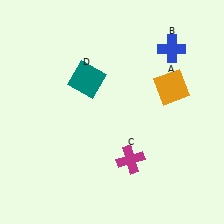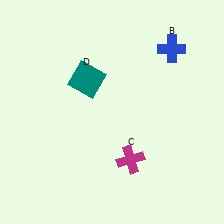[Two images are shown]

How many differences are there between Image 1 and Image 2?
There is 1 difference between the two images.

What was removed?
The orange square (A) was removed in Image 2.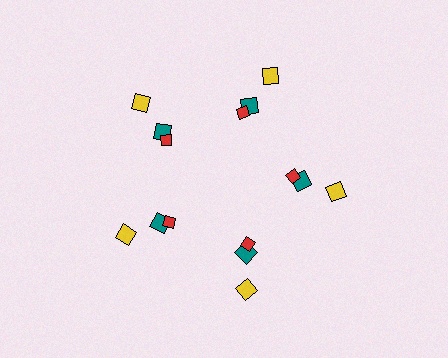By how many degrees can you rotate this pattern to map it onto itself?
The pattern maps onto itself every 72 degrees of rotation.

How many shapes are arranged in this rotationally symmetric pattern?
There are 15 shapes, arranged in 5 groups of 3.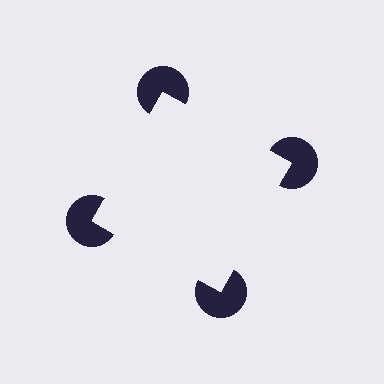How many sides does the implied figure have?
4 sides.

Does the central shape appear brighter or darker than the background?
It typically appears slightly brighter than the background, even though no actual brightness change is drawn.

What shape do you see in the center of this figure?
An illusory square — its edges are inferred from the aligned wedge cuts in the pac-man discs, not physically drawn.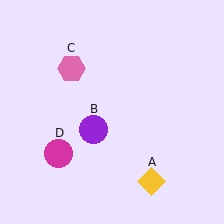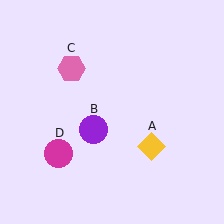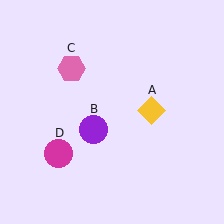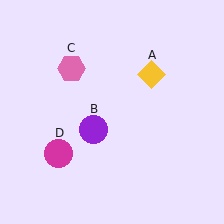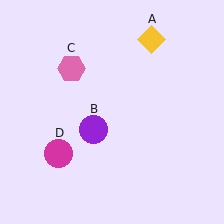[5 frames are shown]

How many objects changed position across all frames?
1 object changed position: yellow diamond (object A).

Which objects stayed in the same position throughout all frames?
Purple circle (object B) and pink hexagon (object C) and magenta circle (object D) remained stationary.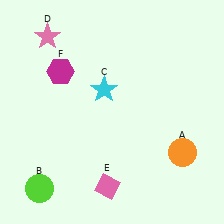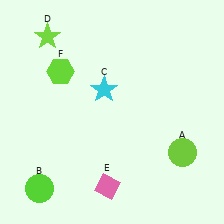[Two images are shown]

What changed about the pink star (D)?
In Image 1, D is pink. In Image 2, it changed to lime.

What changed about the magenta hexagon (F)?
In Image 1, F is magenta. In Image 2, it changed to lime.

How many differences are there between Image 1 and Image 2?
There are 3 differences between the two images.